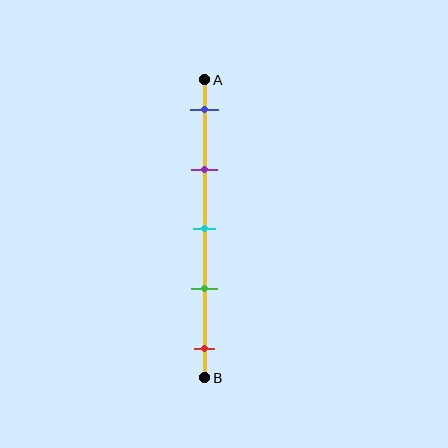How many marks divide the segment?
There are 5 marks dividing the segment.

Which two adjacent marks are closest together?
The cyan and green marks are the closest adjacent pair.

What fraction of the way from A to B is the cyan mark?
The cyan mark is approximately 50% (0.5) of the way from A to B.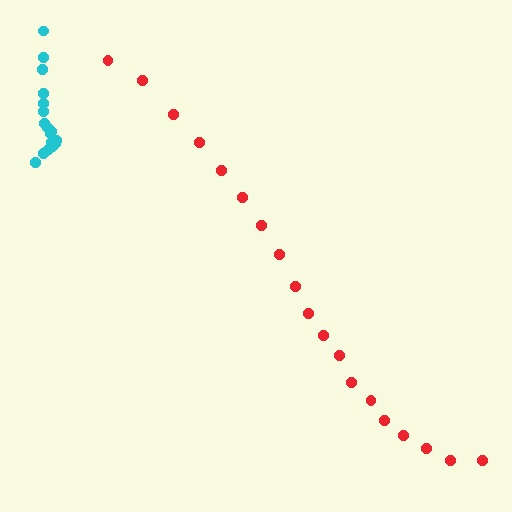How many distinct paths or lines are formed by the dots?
There are 2 distinct paths.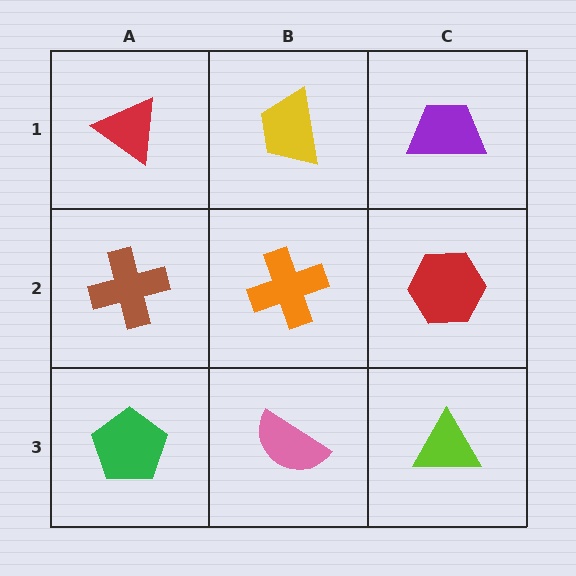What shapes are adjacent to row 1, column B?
An orange cross (row 2, column B), a red triangle (row 1, column A), a purple trapezoid (row 1, column C).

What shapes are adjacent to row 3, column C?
A red hexagon (row 2, column C), a pink semicircle (row 3, column B).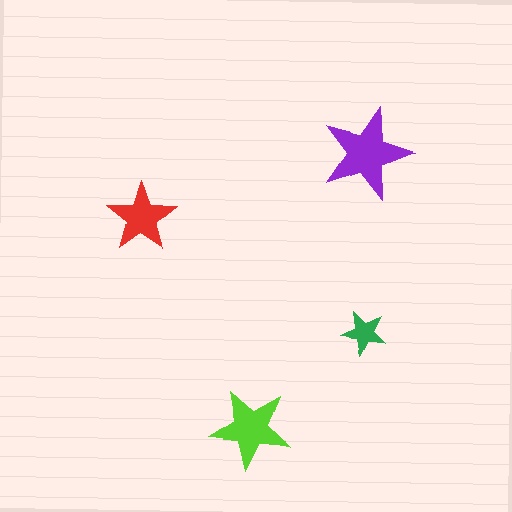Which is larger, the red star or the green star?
The red one.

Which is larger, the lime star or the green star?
The lime one.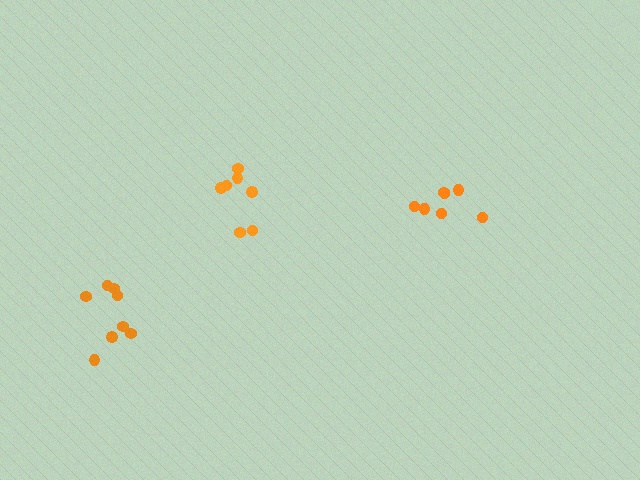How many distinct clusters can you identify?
There are 3 distinct clusters.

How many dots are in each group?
Group 1: 7 dots, Group 2: 8 dots, Group 3: 7 dots (22 total).